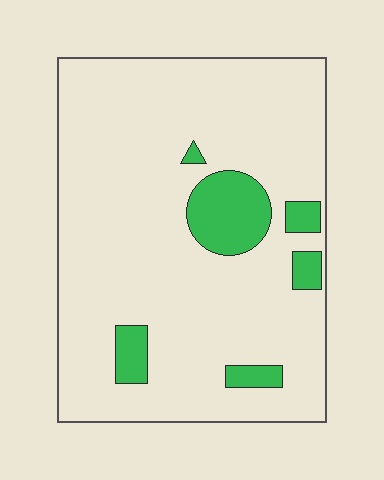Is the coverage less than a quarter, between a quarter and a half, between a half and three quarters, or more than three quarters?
Less than a quarter.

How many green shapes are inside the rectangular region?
6.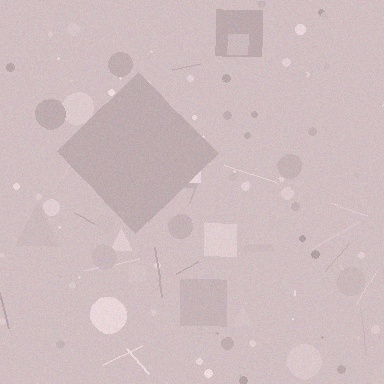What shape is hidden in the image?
A diamond is hidden in the image.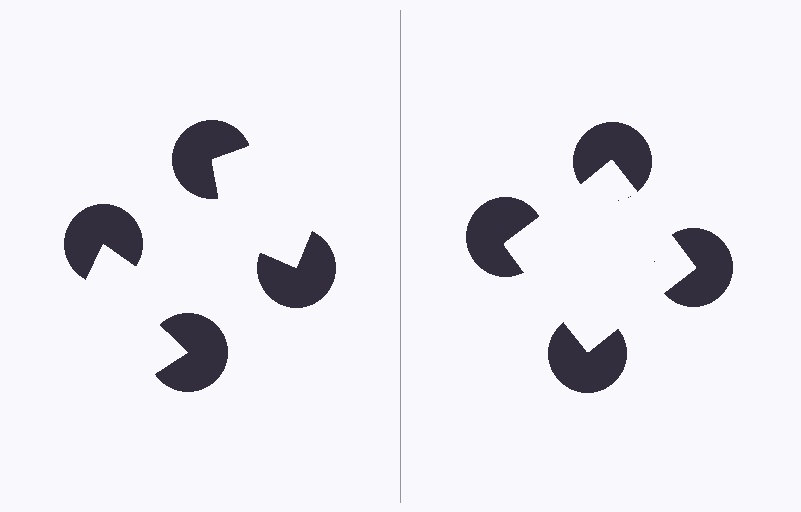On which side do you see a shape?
An illusory square appears on the right side. On the left side the wedge cuts are rotated, so no coherent shape forms.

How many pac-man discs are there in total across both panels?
8 — 4 on each side.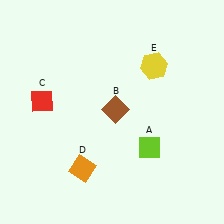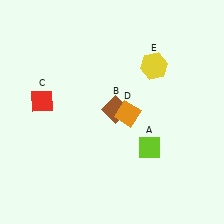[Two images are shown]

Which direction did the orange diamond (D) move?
The orange diamond (D) moved up.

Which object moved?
The orange diamond (D) moved up.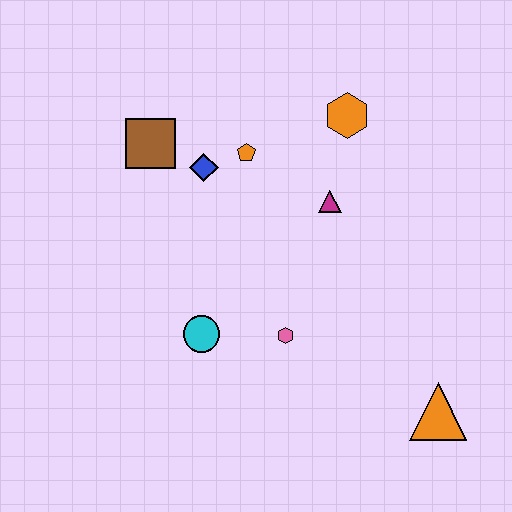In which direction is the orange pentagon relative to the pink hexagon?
The orange pentagon is above the pink hexagon.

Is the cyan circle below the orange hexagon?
Yes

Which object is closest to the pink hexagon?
The cyan circle is closest to the pink hexagon.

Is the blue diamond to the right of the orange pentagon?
No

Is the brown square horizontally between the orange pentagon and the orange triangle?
No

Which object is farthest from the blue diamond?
The orange triangle is farthest from the blue diamond.